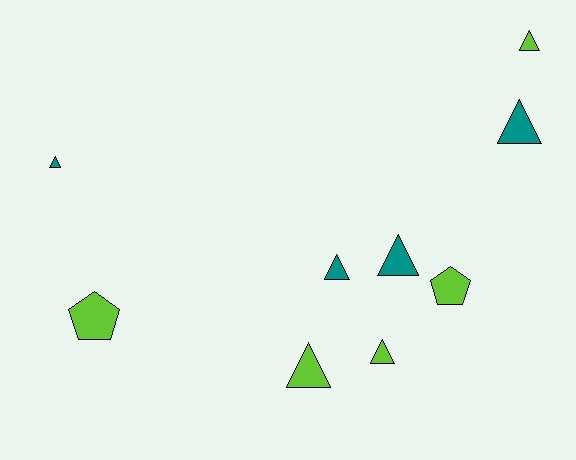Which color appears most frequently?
Lime, with 5 objects.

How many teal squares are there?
There are no teal squares.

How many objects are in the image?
There are 9 objects.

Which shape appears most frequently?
Triangle, with 7 objects.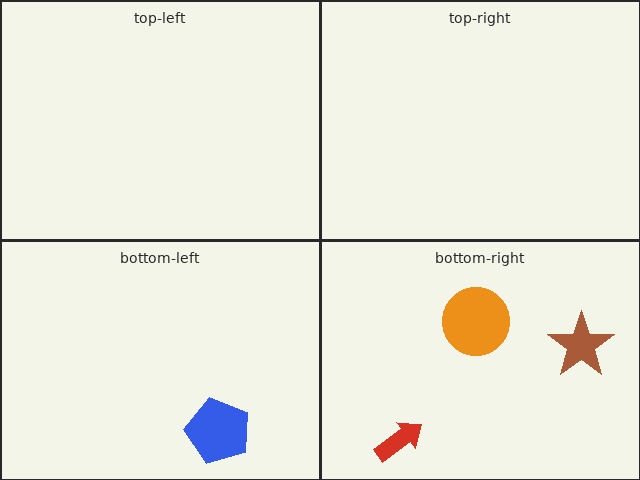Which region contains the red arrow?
The bottom-right region.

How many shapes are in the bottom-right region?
3.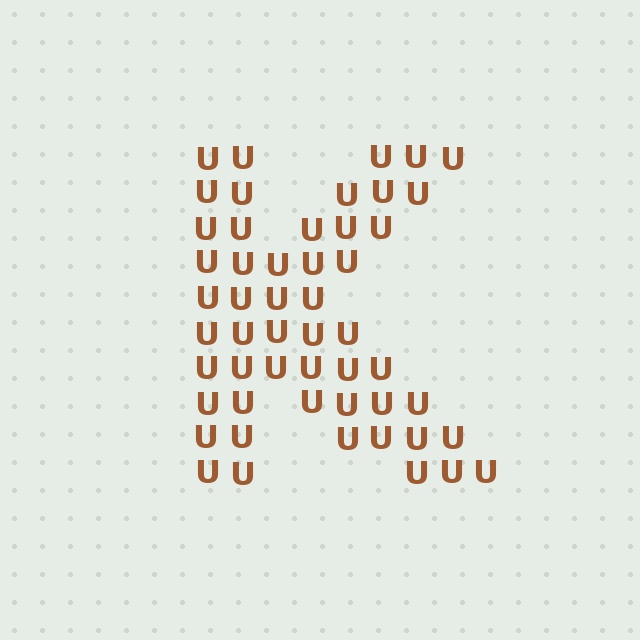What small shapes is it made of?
It is made of small letter U's.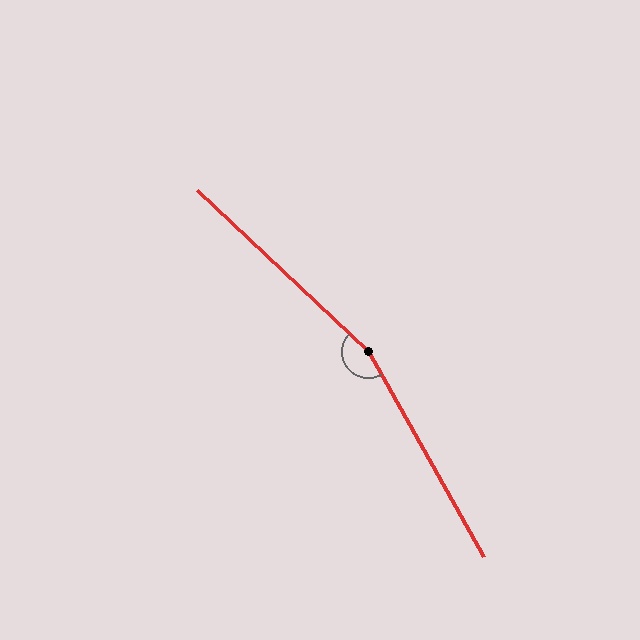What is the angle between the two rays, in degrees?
Approximately 163 degrees.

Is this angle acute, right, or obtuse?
It is obtuse.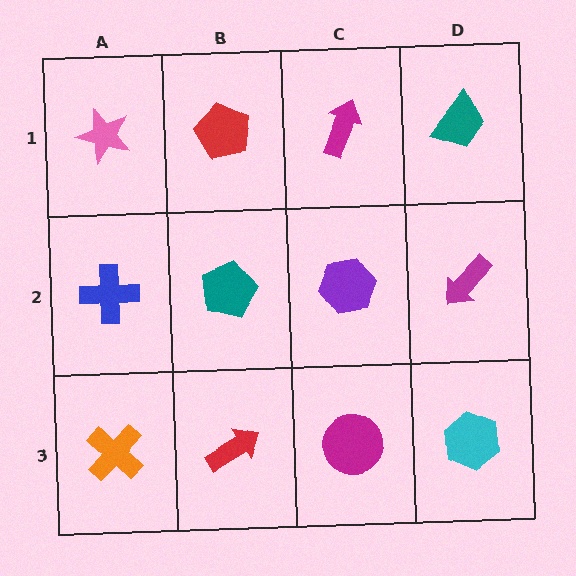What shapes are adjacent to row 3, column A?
A blue cross (row 2, column A), a red arrow (row 3, column B).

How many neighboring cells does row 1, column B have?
3.